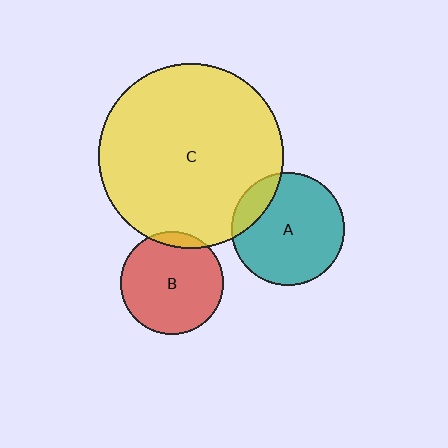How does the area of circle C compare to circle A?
Approximately 2.7 times.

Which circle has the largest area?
Circle C (yellow).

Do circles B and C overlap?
Yes.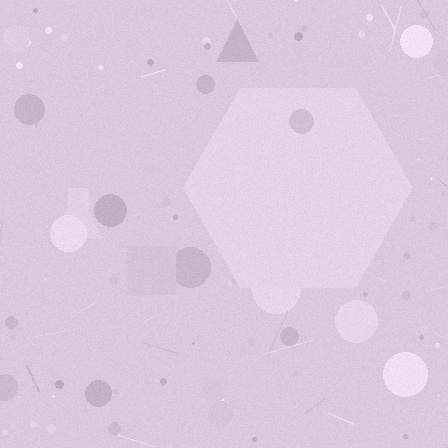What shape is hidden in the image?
A hexagon is hidden in the image.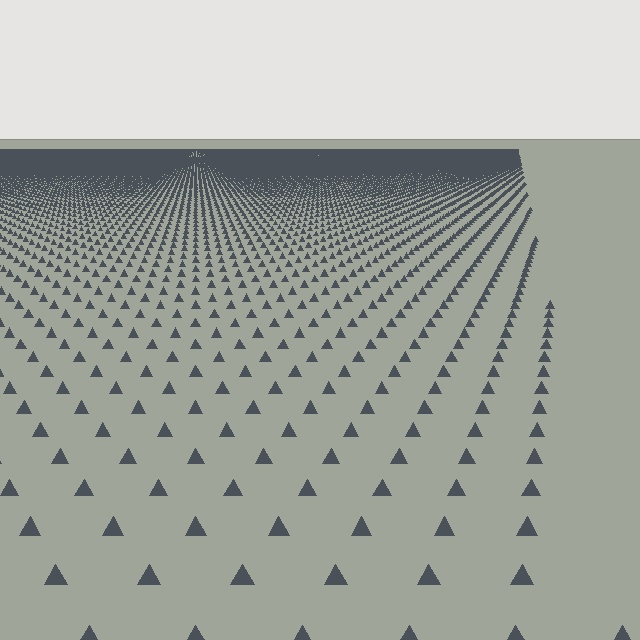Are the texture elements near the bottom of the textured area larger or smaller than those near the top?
Larger. Near the bottom, elements are closer to the viewer and appear at a bigger on-screen size.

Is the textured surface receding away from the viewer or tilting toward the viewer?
The surface is receding away from the viewer. Texture elements get smaller and denser toward the top.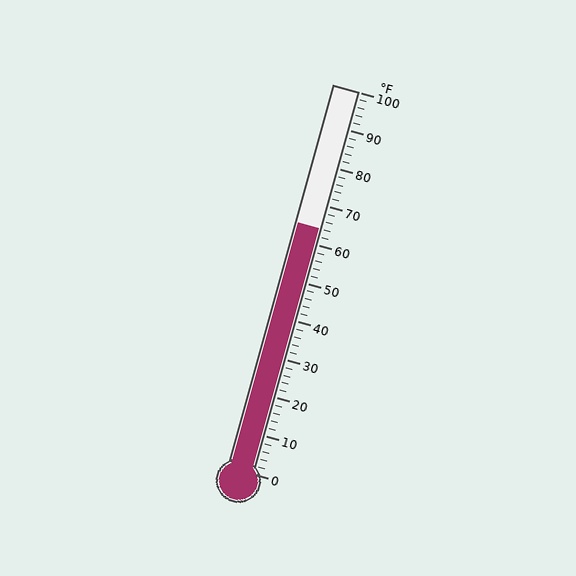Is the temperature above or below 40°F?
The temperature is above 40°F.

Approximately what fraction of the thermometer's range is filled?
The thermometer is filled to approximately 65% of its range.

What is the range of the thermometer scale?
The thermometer scale ranges from 0°F to 100°F.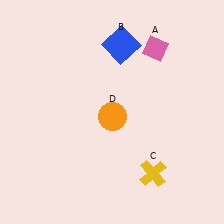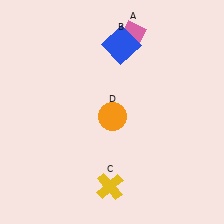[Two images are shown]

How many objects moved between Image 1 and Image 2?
2 objects moved between the two images.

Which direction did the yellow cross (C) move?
The yellow cross (C) moved left.